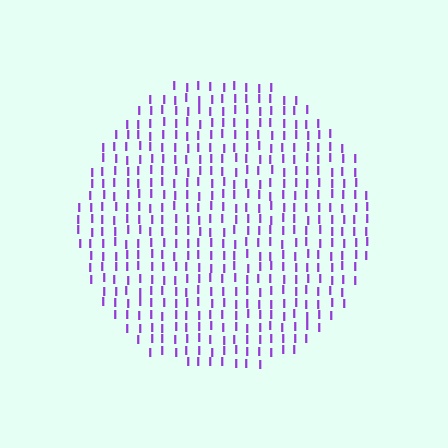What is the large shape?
The large shape is a circle.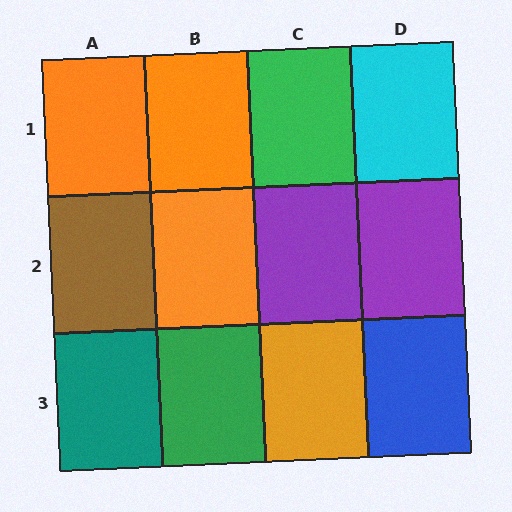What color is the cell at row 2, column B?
Orange.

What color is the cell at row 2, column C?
Purple.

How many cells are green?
2 cells are green.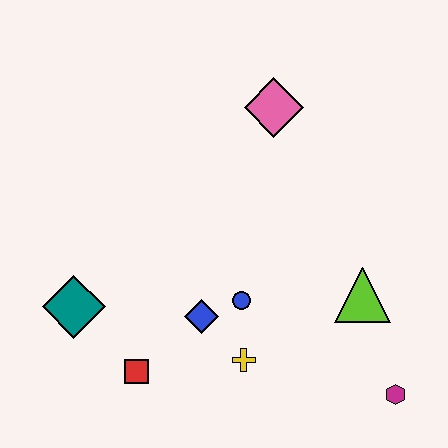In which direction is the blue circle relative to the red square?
The blue circle is to the right of the red square.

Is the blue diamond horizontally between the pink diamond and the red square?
Yes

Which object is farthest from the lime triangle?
The teal diamond is farthest from the lime triangle.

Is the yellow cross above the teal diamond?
No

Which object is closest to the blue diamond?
The blue circle is closest to the blue diamond.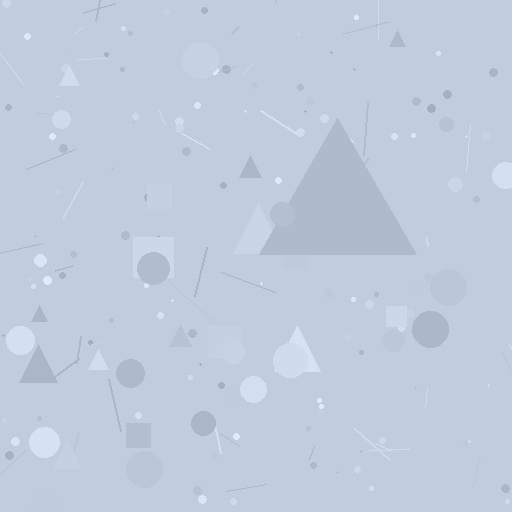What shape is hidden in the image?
A triangle is hidden in the image.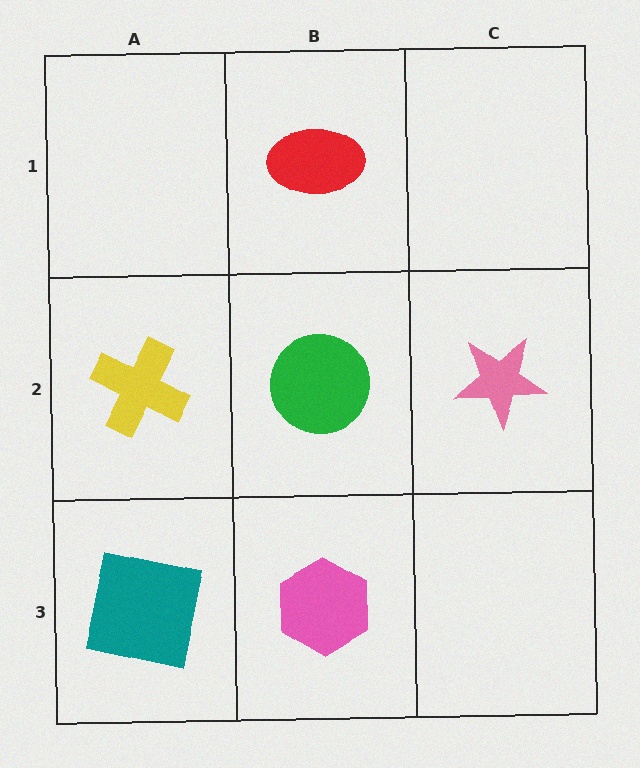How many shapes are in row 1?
1 shape.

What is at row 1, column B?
A red ellipse.